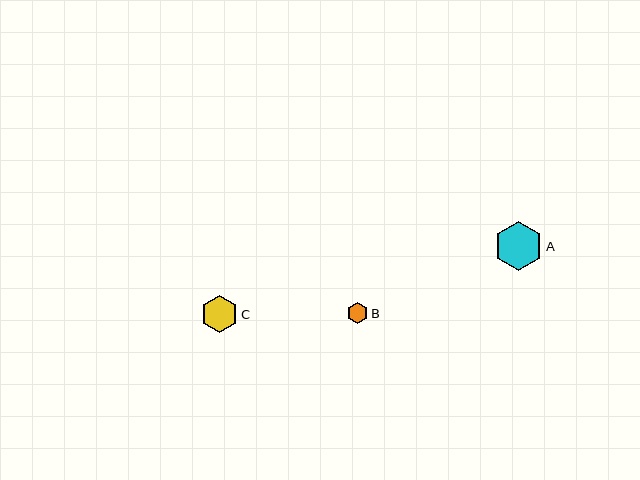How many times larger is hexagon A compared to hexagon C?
Hexagon A is approximately 1.3 times the size of hexagon C.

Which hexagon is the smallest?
Hexagon B is the smallest with a size of approximately 21 pixels.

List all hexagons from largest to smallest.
From largest to smallest: A, C, B.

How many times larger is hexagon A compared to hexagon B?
Hexagon A is approximately 2.4 times the size of hexagon B.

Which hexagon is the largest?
Hexagon A is the largest with a size of approximately 49 pixels.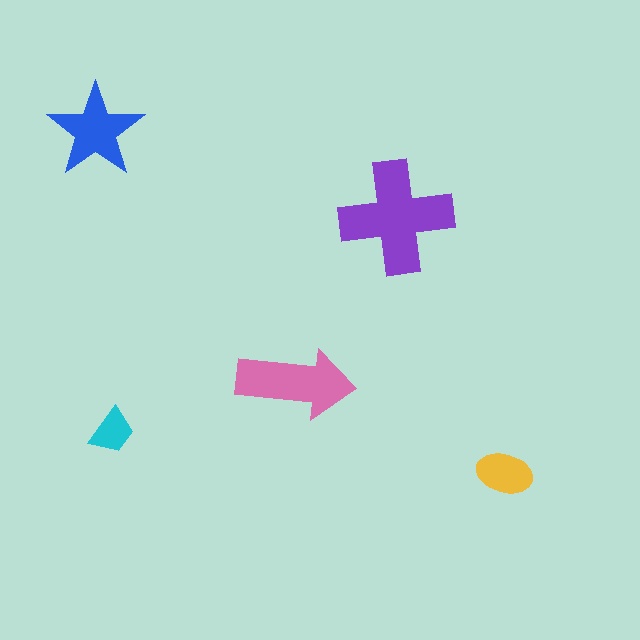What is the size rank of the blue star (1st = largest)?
3rd.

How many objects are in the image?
There are 5 objects in the image.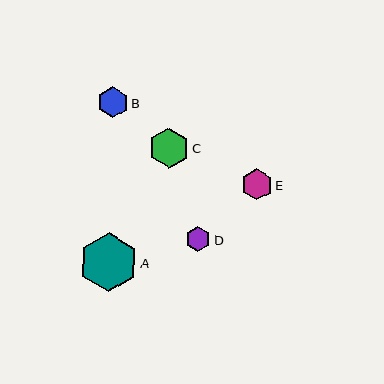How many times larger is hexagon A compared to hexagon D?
Hexagon A is approximately 2.3 times the size of hexagon D.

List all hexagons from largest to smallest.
From largest to smallest: A, C, E, B, D.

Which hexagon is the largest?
Hexagon A is the largest with a size of approximately 59 pixels.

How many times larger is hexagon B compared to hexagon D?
Hexagon B is approximately 1.2 times the size of hexagon D.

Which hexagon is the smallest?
Hexagon D is the smallest with a size of approximately 25 pixels.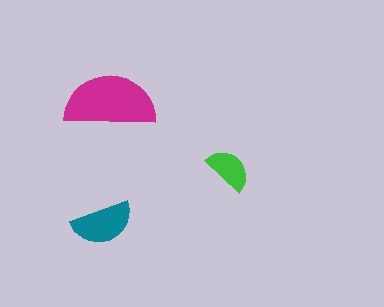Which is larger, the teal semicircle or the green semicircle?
The teal one.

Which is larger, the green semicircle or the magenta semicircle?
The magenta one.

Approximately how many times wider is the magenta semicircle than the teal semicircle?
About 1.5 times wider.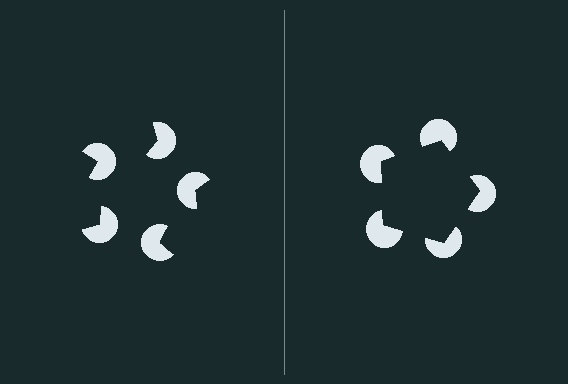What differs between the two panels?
The pac-man discs are positioned identically on both sides; only the wedge orientations differ. On the right they align to a pentagon; on the left they are misaligned.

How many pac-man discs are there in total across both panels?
10 — 5 on each side.